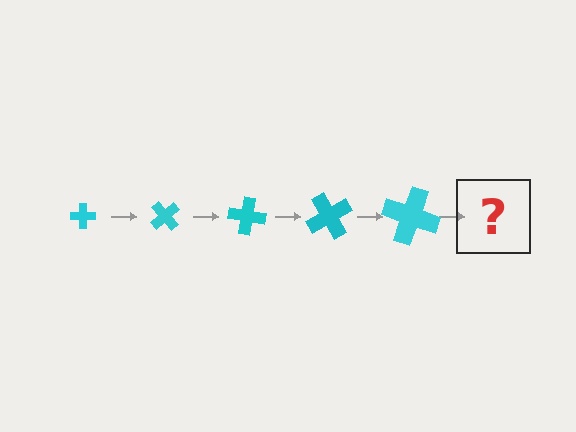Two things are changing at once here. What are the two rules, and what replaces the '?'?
The two rules are that the cross grows larger each step and it rotates 50 degrees each step. The '?' should be a cross, larger than the previous one and rotated 250 degrees from the start.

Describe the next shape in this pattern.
It should be a cross, larger than the previous one and rotated 250 degrees from the start.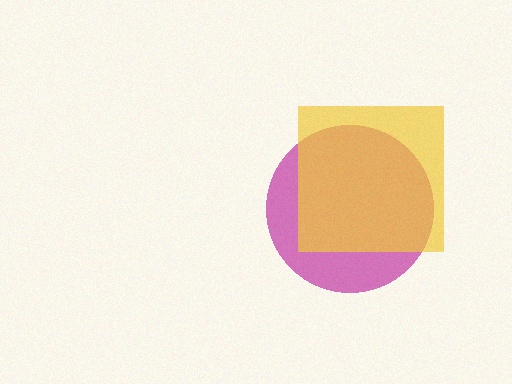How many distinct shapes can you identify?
There are 2 distinct shapes: a magenta circle, a yellow square.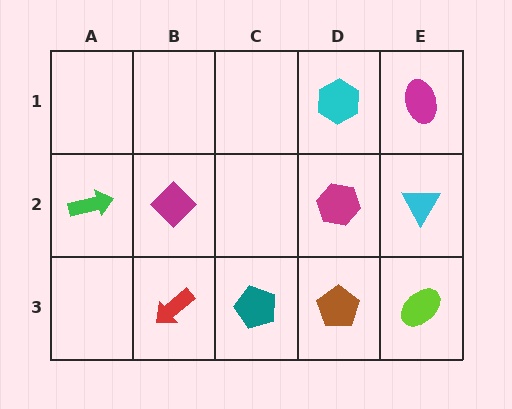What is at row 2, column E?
A cyan triangle.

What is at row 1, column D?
A cyan hexagon.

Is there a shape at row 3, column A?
No, that cell is empty.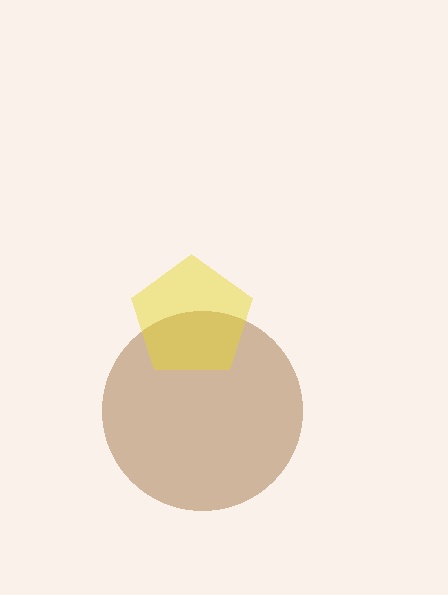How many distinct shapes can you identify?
There are 2 distinct shapes: a brown circle, a yellow pentagon.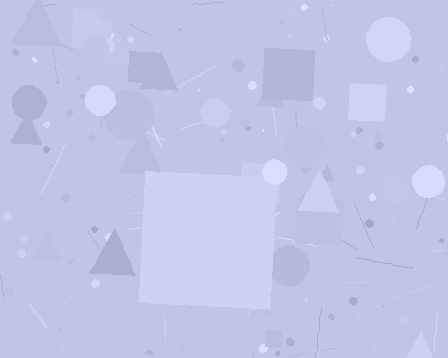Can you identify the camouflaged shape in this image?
The camouflaged shape is a square.